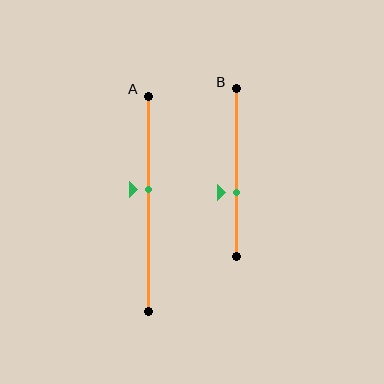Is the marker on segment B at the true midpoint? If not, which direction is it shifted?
No, the marker on segment B is shifted downward by about 12% of the segment length.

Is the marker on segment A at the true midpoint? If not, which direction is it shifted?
No, the marker on segment A is shifted upward by about 7% of the segment length.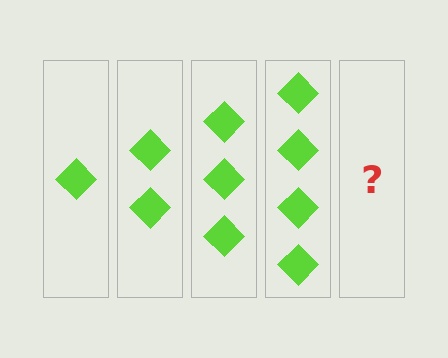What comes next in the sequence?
The next element should be 5 diamonds.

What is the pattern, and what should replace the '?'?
The pattern is that each step adds one more diamond. The '?' should be 5 diamonds.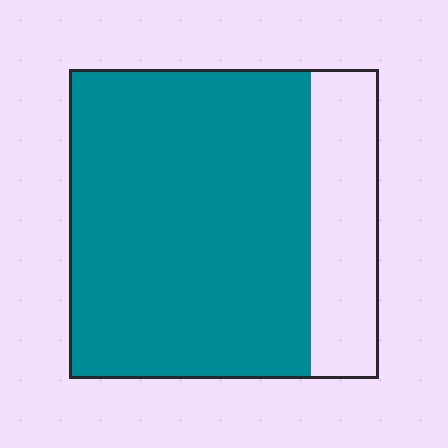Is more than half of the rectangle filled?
Yes.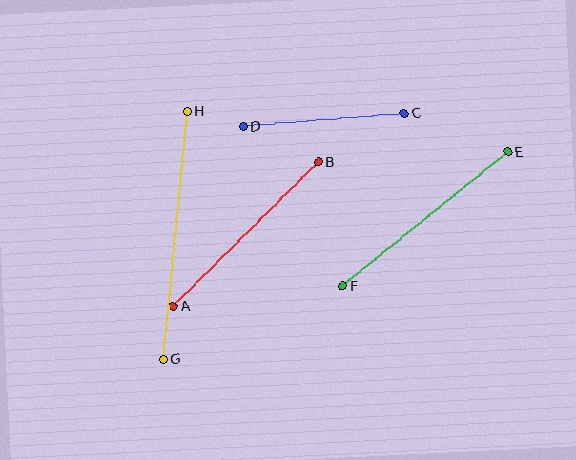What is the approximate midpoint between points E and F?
The midpoint is at approximately (425, 219) pixels.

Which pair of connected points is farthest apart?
Points G and H are farthest apart.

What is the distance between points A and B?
The distance is approximately 204 pixels.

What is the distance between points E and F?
The distance is approximately 213 pixels.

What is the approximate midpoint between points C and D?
The midpoint is at approximately (324, 120) pixels.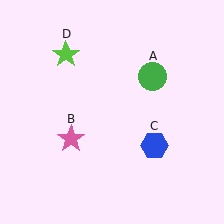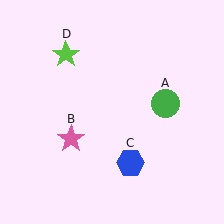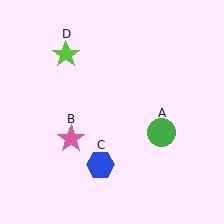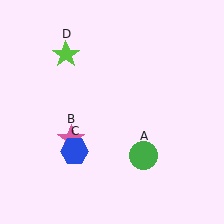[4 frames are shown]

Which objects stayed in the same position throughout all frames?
Pink star (object B) and lime star (object D) remained stationary.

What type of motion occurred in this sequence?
The green circle (object A), blue hexagon (object C) rotated clockwise around the center of the scene.